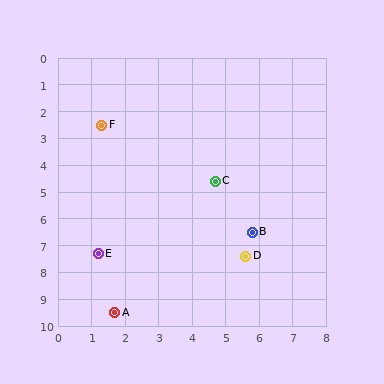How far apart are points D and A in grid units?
Points D and A are about 4.4 grid units apart.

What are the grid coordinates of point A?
Point A is at approximately (1.7, 9.5).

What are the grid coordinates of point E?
Point E is at approximately (1.2, 7.3).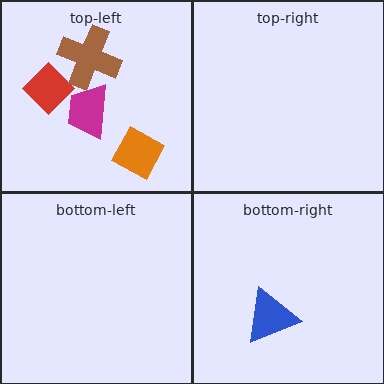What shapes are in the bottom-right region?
The blue triangle.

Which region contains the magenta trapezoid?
The top-left region.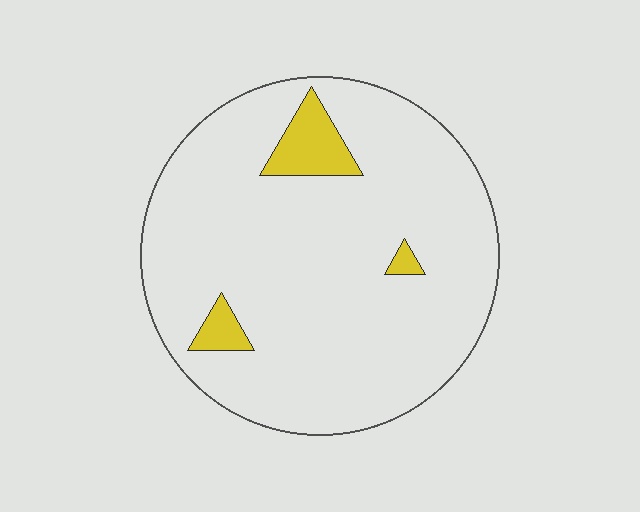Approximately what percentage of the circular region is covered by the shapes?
Approximately 5%.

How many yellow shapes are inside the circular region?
3.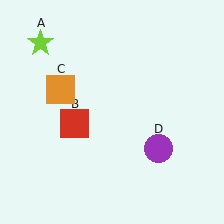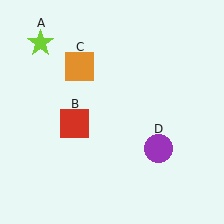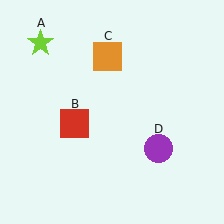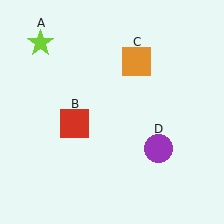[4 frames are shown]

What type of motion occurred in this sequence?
The orange square (object C) rotated clockwise around the center of the scene.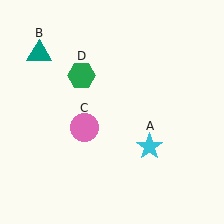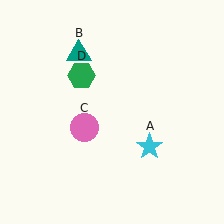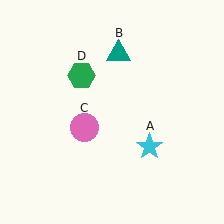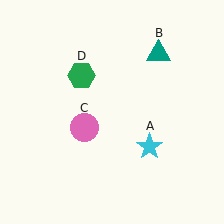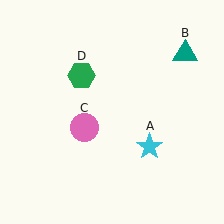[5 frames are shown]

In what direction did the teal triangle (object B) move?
The teal triangle (object B) moved right.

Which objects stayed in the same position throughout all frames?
Cyan star (object A) and pink circle (object C) and green hexagon (object D) remained stationary.